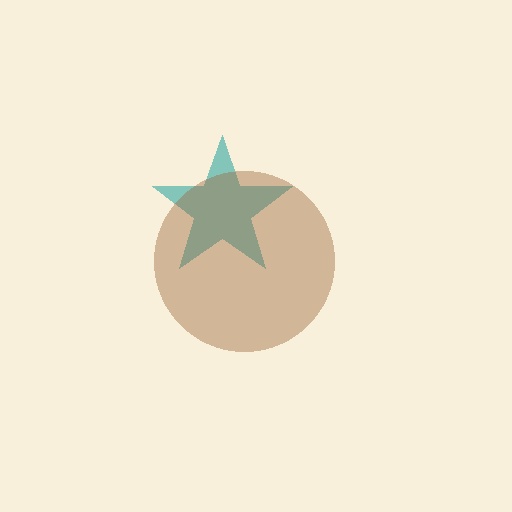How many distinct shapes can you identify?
There are 2 distinct shapes: a teal star, a brown circle.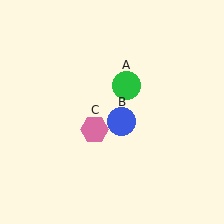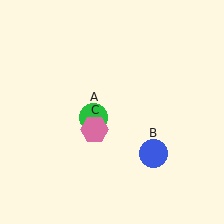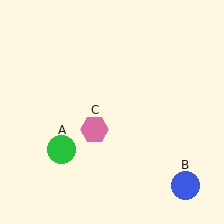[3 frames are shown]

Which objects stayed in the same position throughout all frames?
Pink hexagon (object C) remained stationary.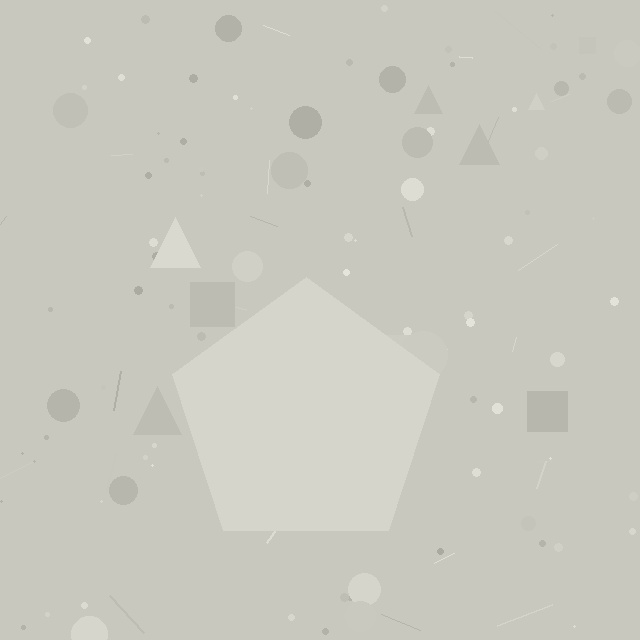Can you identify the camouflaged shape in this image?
The camouflaged shape is a pentagon.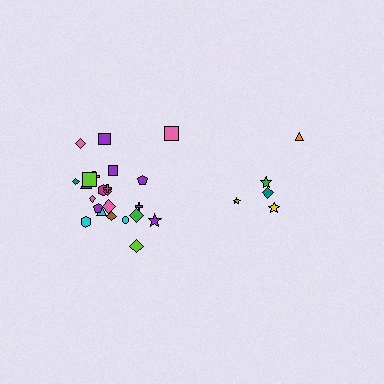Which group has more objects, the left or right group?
The left group.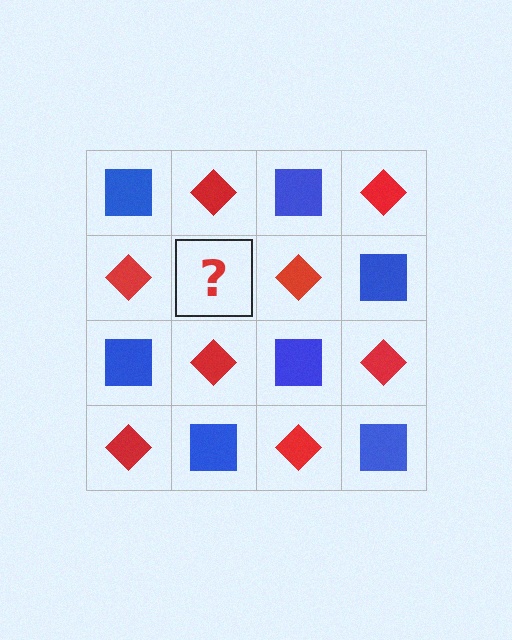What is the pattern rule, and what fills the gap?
The rule is that it alternates blue square and red diamond in a checkerboard pattern. The gap should be filled with a blue square.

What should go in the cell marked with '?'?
The missing cell should contain a blue square.